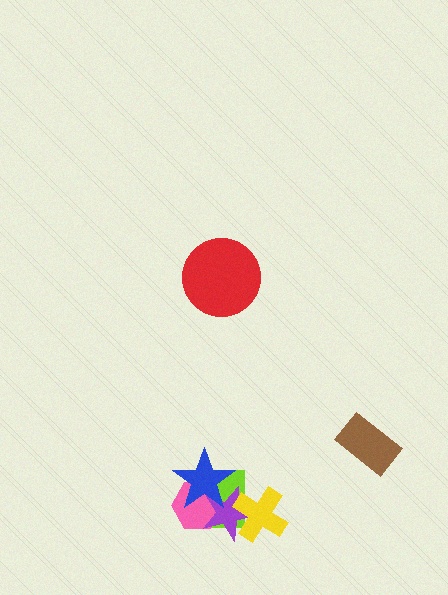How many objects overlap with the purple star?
4 objects overlap with the purple star.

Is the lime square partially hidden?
Yes, it is partially covered by another shape.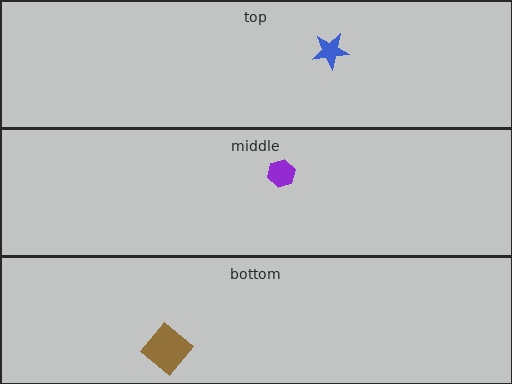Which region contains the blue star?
The top region.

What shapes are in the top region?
The blue star.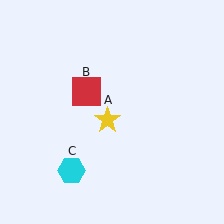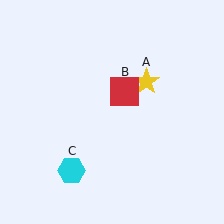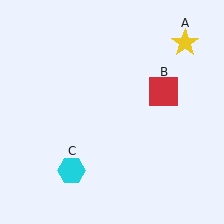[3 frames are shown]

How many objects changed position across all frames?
2 objects changed position: yellow star (object A), red square (object B).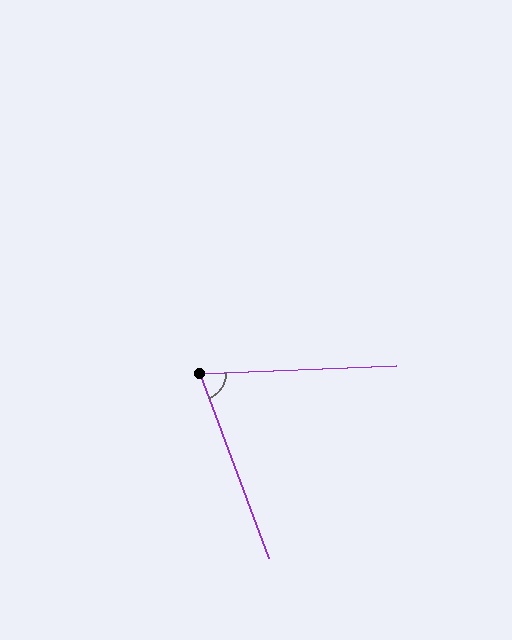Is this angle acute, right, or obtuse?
It is acute.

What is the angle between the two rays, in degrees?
Approximately 72 degrees.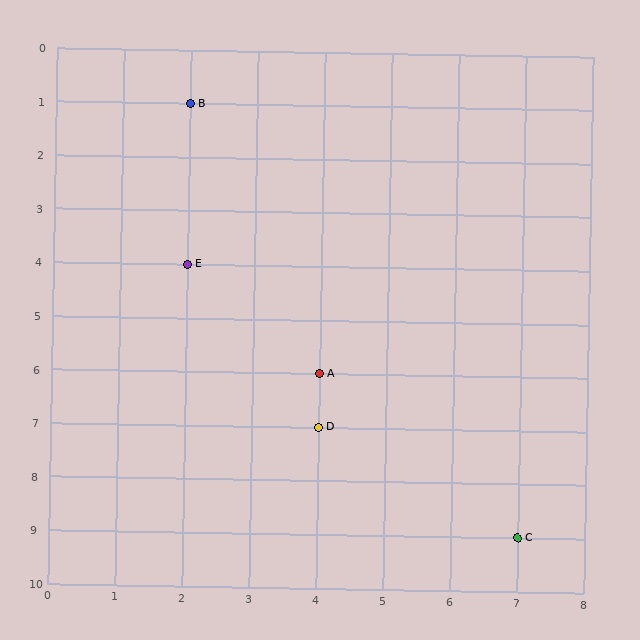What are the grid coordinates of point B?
Point B is at grid coordinates (2, 1).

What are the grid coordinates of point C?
Point C is at grid coordinates (7, 9).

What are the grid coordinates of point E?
Point E is at grid coordinates (2, 4).